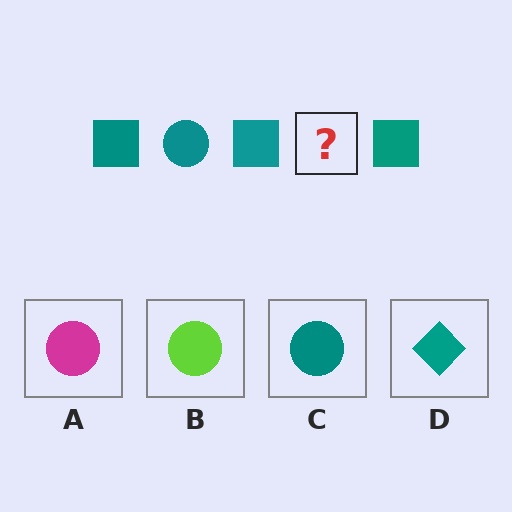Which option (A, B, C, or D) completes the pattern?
C.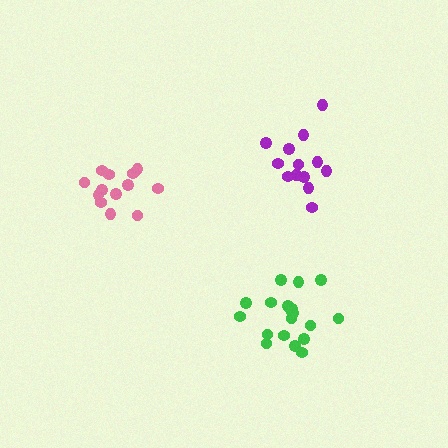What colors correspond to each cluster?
The clusters are colored: purple, green, pink.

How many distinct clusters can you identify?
There are 3 distinct clusters.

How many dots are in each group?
Group 1: 13 dots, Group 2: 19 dots, Group 3: 13 dots (45 total).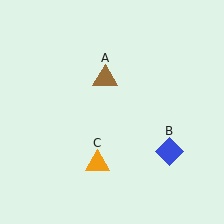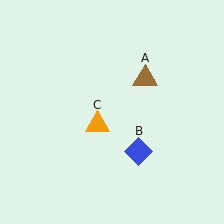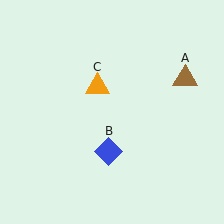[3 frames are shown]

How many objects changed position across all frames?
3 objects changed position: brown triangle (object A), blue diamond (object B), orange triangle (object C).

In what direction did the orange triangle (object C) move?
The orange triangle (object C) moved up.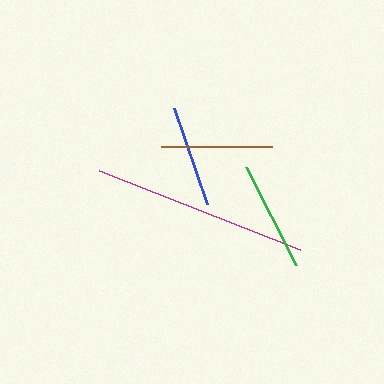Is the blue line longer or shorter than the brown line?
The brown line is longer than the blue line.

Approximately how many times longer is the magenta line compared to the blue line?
The magenta line is approximately 2.1 times the length of the blue line.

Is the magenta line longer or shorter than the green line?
The magenta line is longer than the green line.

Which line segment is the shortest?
The blue line is the shortest at approximately 102 pixels.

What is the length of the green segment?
The green segment is approximately 110 pixels long.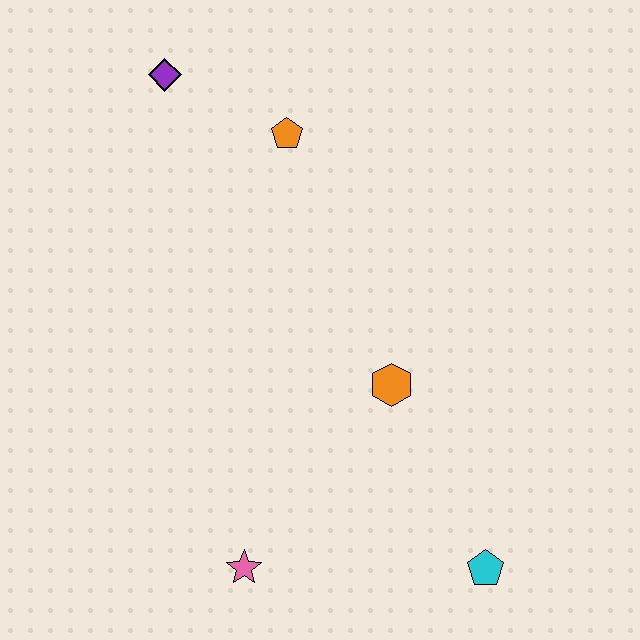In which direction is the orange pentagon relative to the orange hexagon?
The orange pentagon is above the orange hexagon.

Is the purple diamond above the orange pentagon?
Yes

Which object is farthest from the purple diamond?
The cyan pentagon is farthest from the purple diamond.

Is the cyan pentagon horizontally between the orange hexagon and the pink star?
No